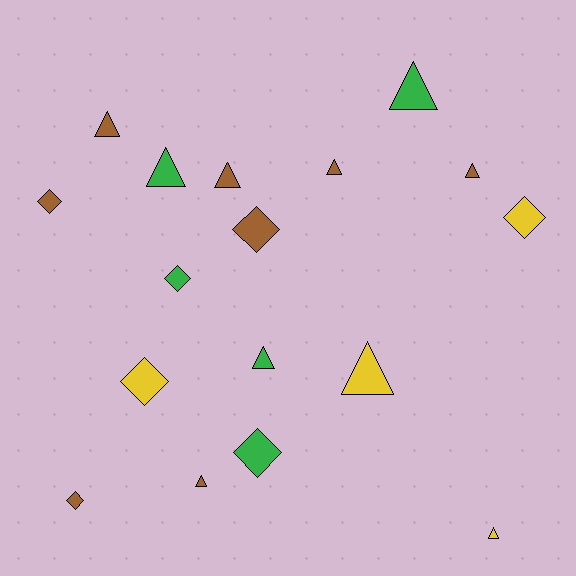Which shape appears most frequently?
Triangle, with 10 objects.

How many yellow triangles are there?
There are 2 yellow triangles.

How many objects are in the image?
There are 17 objects.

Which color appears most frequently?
Brown, with 8 objects.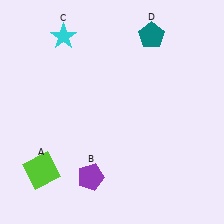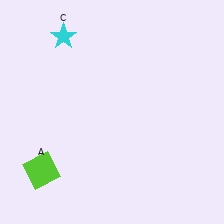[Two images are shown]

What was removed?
The teal pentagon (D), the purple pentagon (B) were removed in Image 2.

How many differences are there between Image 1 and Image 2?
There are 2 differences between the two images.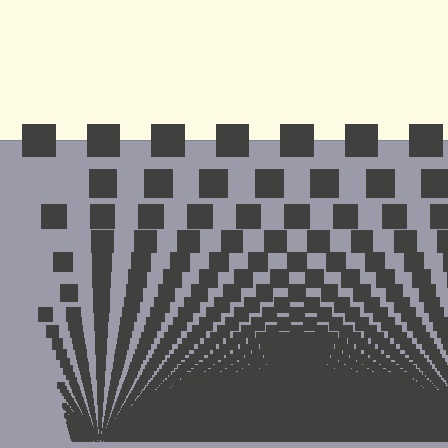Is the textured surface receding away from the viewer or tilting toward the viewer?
The surface appears to tilt toward the viewer. Texture elements get larger and sparser toward the top.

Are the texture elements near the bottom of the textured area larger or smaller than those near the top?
Smaller. The gradient is inverted — elements near the bottom are smaller and denser.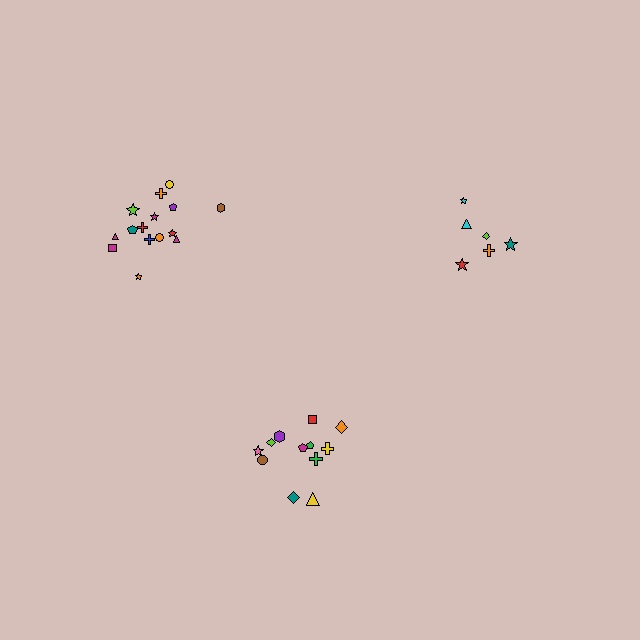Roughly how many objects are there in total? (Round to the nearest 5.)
Roughly 35 objects in total.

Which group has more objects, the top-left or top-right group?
The top-left group.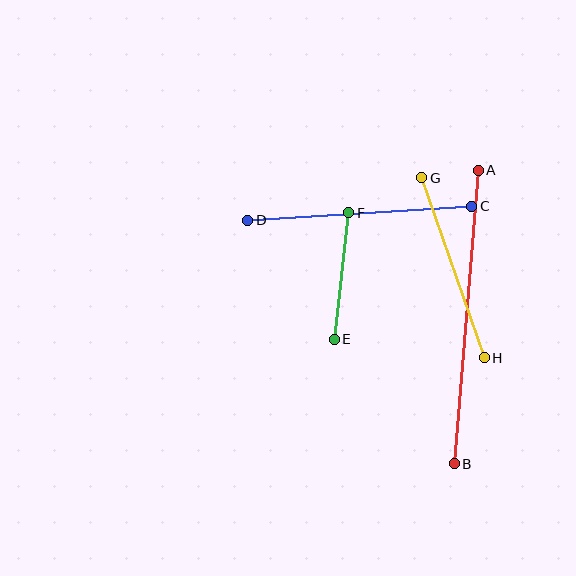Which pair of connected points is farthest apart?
Points A and B are farthest apart.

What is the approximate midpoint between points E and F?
The midpoint is at approximately (341, 276) pixels.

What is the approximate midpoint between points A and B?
The midpoint is at approximately (466, 317) pixels.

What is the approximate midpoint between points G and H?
The midpoint is at approximately (453, 268) pixels.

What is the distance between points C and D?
The distance is approximately 225 pixels.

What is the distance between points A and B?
The distance is approximately 295 pixels.